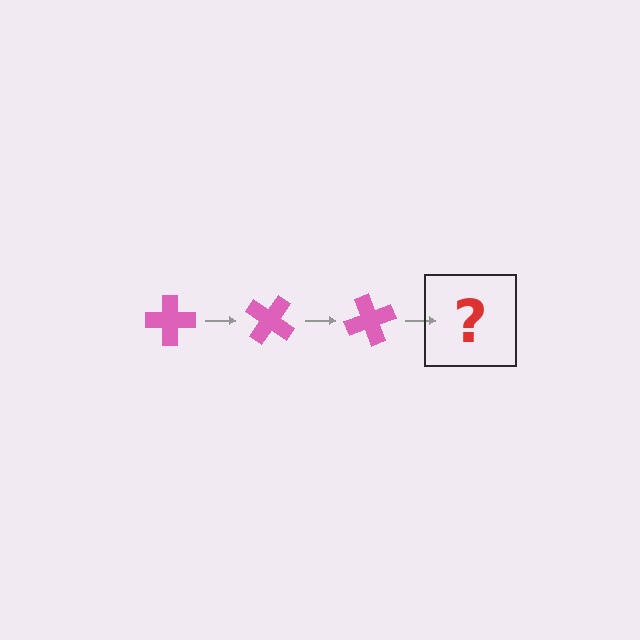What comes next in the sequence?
The next element should be a pink cross rotated 105 degrees.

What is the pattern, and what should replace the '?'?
The pattern is that the cross rotates 35 degrees each step. The '?' should be a pink cross rotated 105 degrees.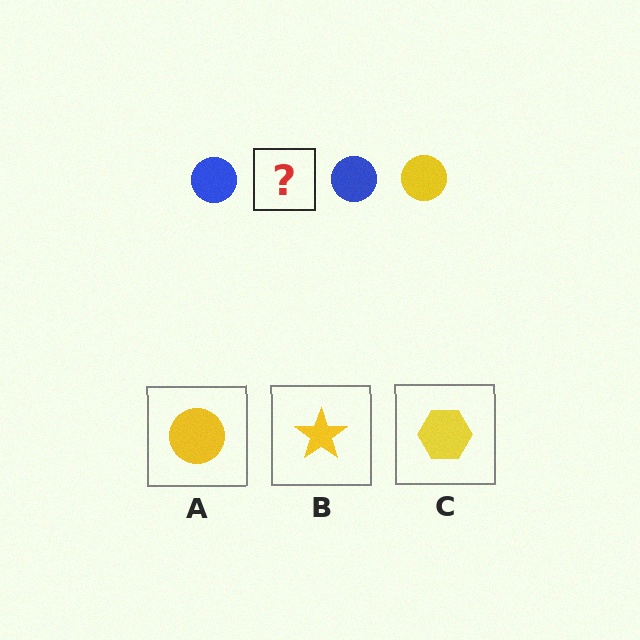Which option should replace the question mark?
Option A.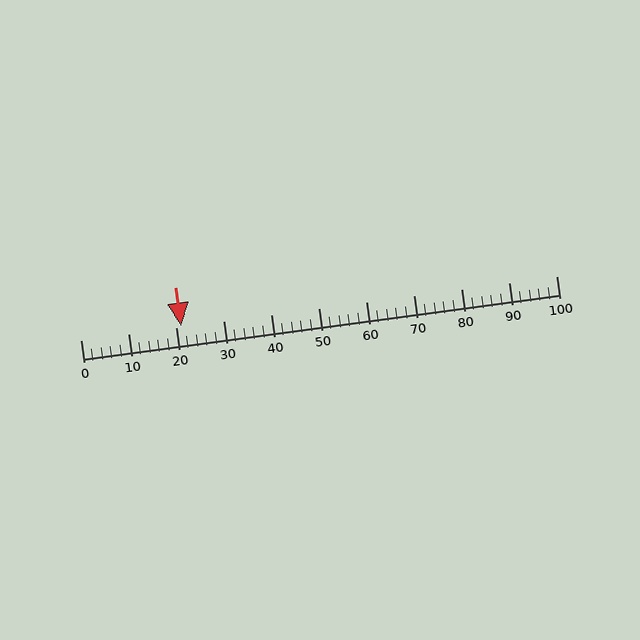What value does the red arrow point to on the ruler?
The red arrow points to approximately 21.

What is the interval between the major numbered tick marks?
The major tick marks are spaced 10 units apart.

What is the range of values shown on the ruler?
The ruler shows values from 0 to 100.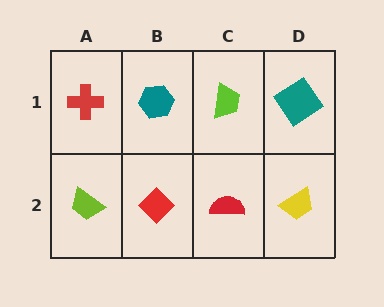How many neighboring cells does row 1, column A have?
2.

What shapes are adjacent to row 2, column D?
A teal diamond (row 1, column D), a red semicircle (row 2, column C).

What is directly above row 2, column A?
A red cross.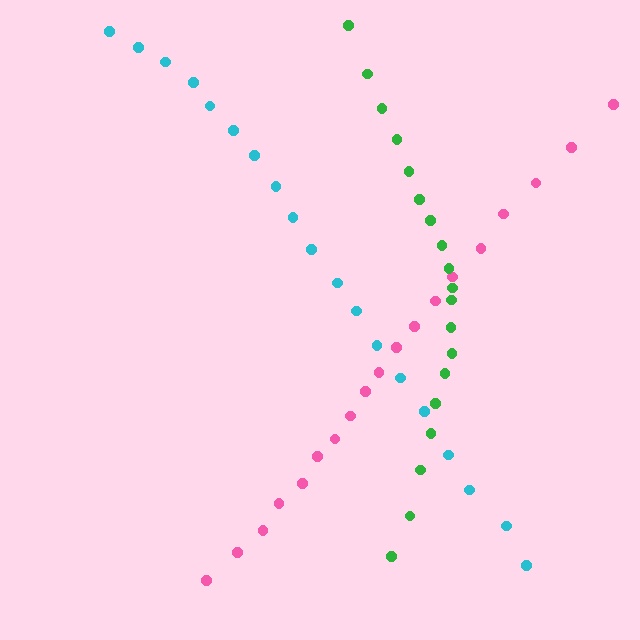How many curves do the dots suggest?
There are 3 distinct paths.